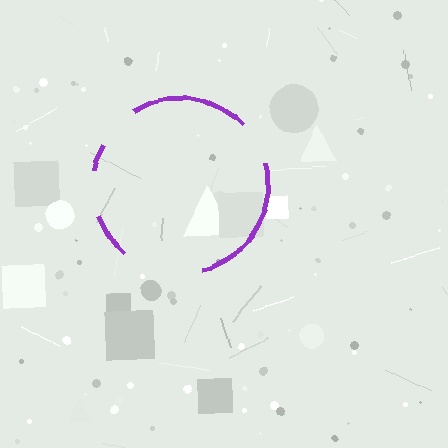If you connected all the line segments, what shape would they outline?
They would outline a circle.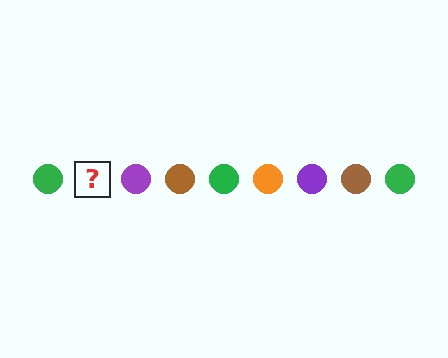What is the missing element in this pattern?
The missing element is an orange circle.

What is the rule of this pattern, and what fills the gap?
The rule is that the pattern cycles through green, orange, purple, brown circles. The gap should be filled with an orange circle.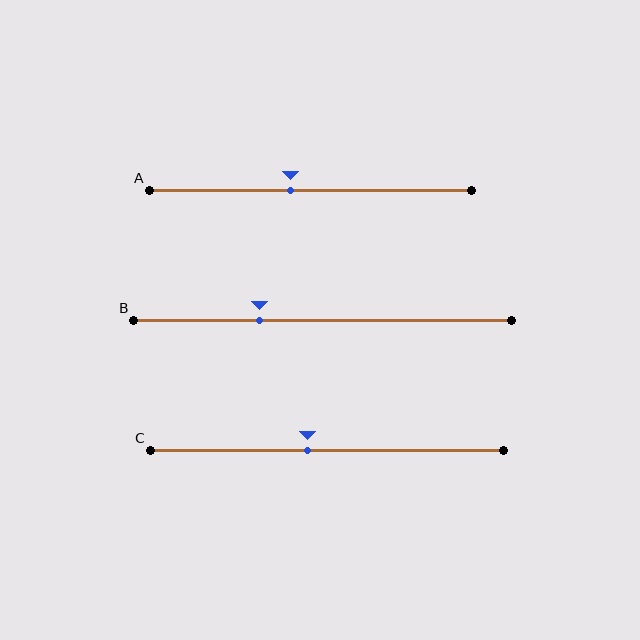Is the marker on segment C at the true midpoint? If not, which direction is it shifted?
No, the marker on segment C is shifted to the left by about 5% of the segment length.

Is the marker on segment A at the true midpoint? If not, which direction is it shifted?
No, the marker on segment A is shifted to the left by about 6% of the segment length.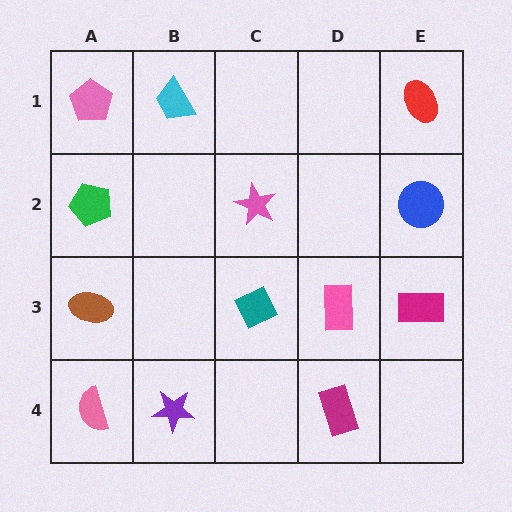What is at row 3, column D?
A pink rectangle.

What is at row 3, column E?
A magenta rectangle.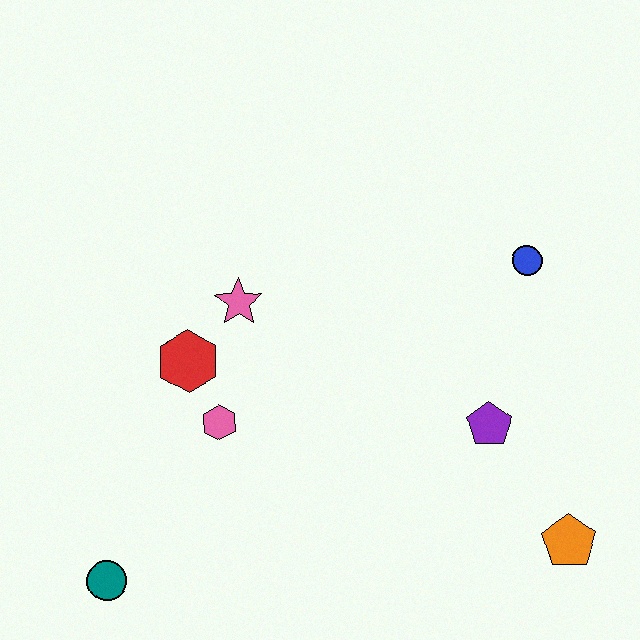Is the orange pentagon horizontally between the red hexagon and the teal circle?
No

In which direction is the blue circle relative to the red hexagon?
The blue circle is to the right of the red hexagon.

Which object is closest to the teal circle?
The pink hexagon is closest to the teal circle.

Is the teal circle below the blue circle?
Yes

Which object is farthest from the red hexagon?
The orange pentagon is farthest from the red hexagon.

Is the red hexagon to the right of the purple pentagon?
No